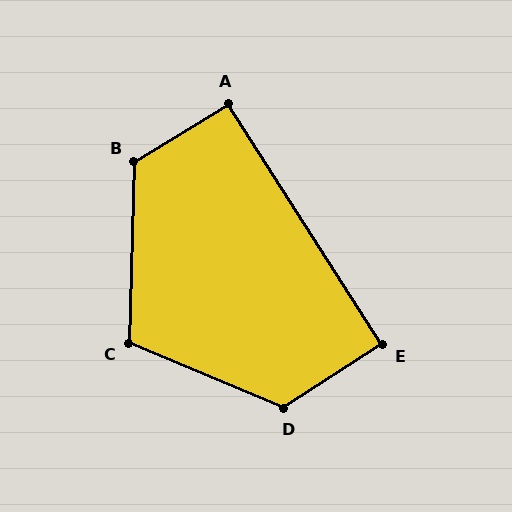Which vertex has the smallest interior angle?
E, at approximately 90 degrees.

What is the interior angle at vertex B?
Approximately 123 degrees (obtuse).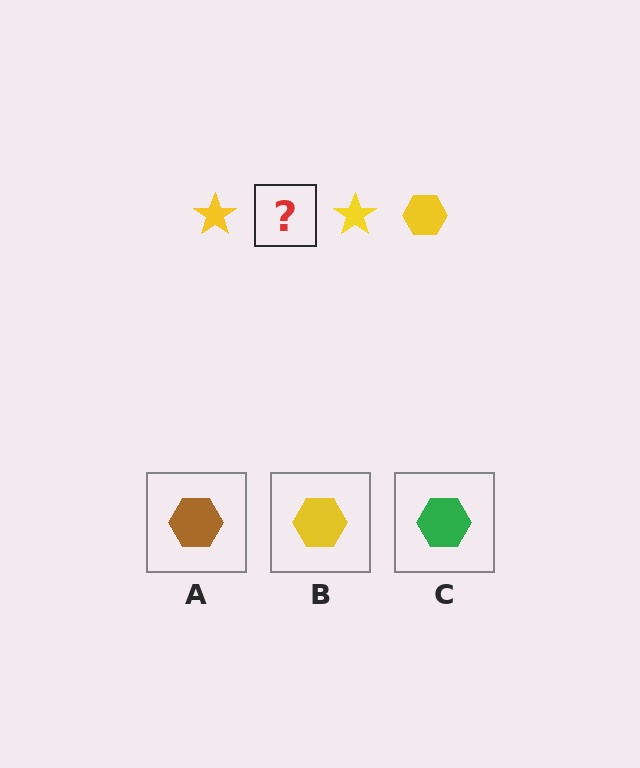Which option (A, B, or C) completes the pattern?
B.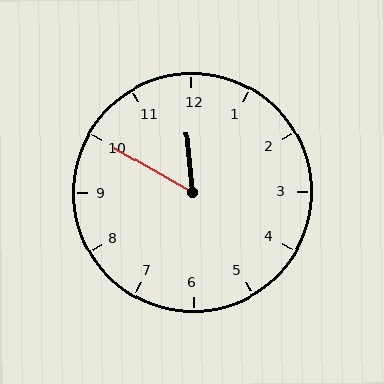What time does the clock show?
11:50.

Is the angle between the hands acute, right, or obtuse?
It is acute.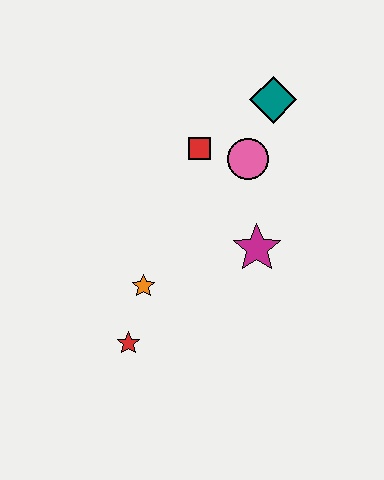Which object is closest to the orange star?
The red star is closest to the orange star.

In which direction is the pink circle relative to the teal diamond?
The pink circle is below the teal diamond.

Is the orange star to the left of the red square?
Yes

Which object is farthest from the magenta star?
The red star is farthest from the magenta star.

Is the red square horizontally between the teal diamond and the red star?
Yes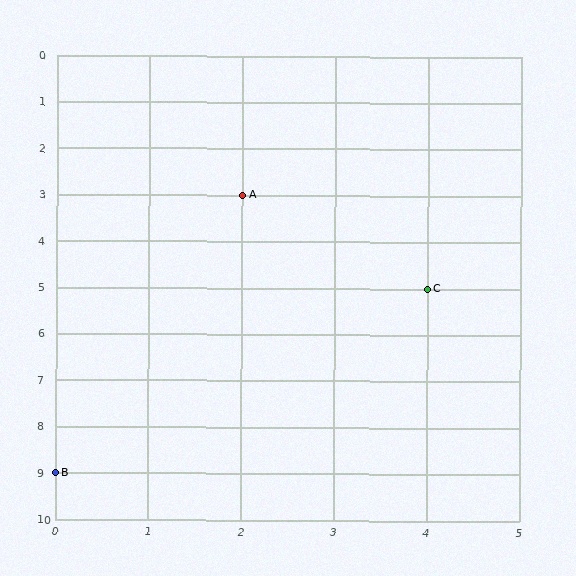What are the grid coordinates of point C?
Point C is at grid coordinates (4, 5).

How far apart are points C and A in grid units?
Points C and A are 2 columns and 2 rows apart (about 2.8 grid units diagonally).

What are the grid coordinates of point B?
Point B is at grid coordinates (0, 9).